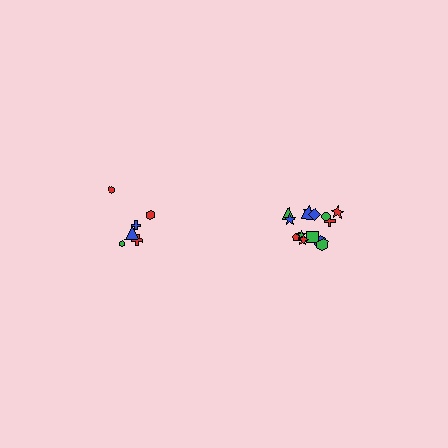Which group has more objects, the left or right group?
The right group.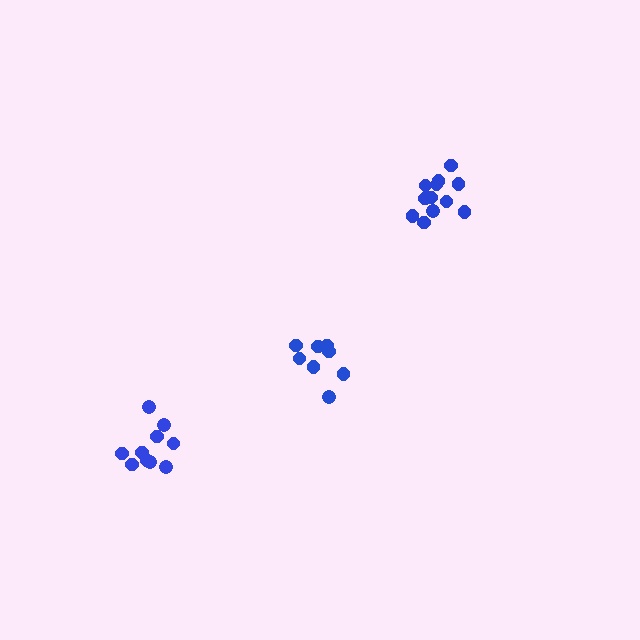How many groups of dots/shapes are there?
There are 3 groups.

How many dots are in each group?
Group 1: 8 dots, Group 2: 10 dots, Group 3: 12 dots (30 total).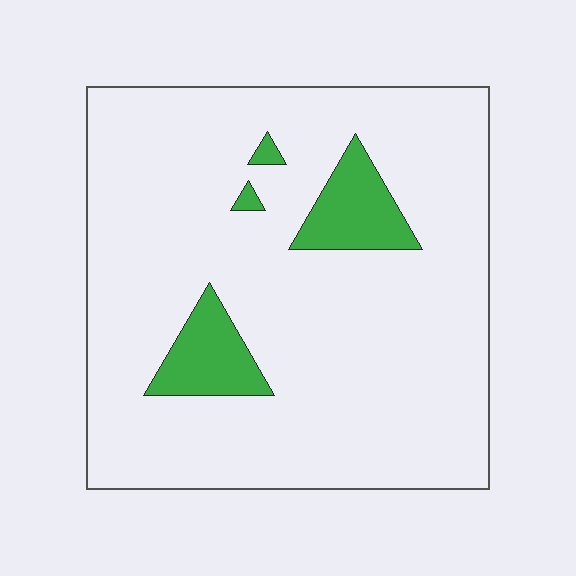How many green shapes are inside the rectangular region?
4.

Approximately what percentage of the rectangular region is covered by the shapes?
Approximately 10%.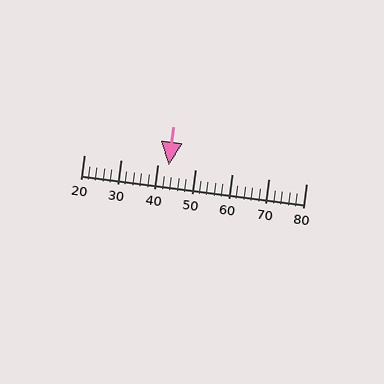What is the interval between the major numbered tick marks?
The major tick marks are spaced 10 units apart.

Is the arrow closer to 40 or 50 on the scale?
The arrow is closer to 40.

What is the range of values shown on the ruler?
The ruler shows values from 20 to 80.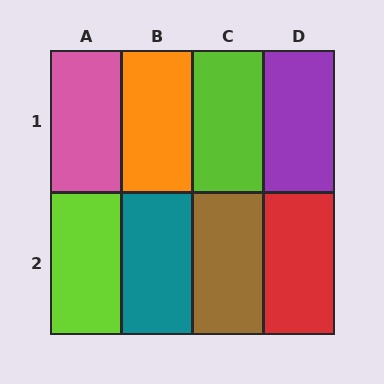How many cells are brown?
1 cell is brown.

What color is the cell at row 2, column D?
Red.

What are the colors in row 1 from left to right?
Pink, orange, lime, purple.